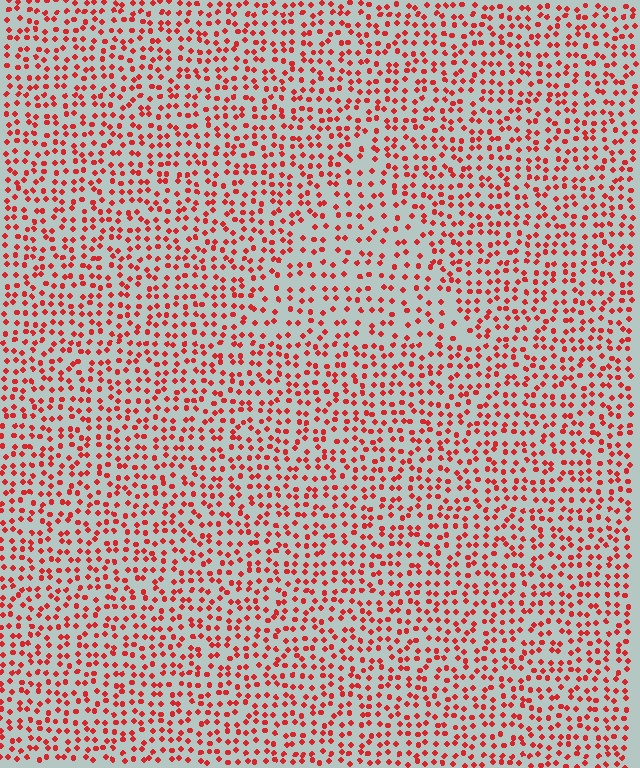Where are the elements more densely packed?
The elements are more densely packed outside the triangle boundary.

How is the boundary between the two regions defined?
The boundary is defined by a change in element density (approximately 1.5x ratio). All elements are the same color, size, and shape.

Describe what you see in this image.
The image contains small red elements arranged at two different densities. A triangle-shaped region is visible where the elements are less densely packed than the surrounding area.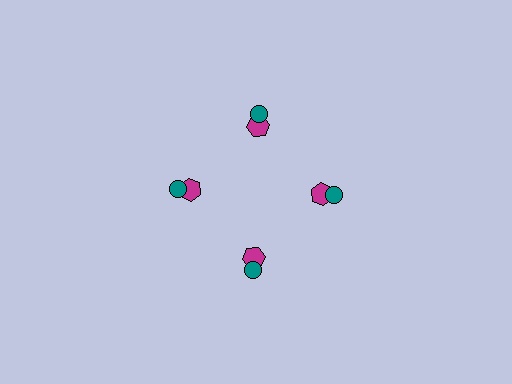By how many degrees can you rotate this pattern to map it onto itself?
The pattern maps onto itself every 90 degrees of rotation.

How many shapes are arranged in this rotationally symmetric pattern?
There are 8 shapes, arranged in 4 groups of 2.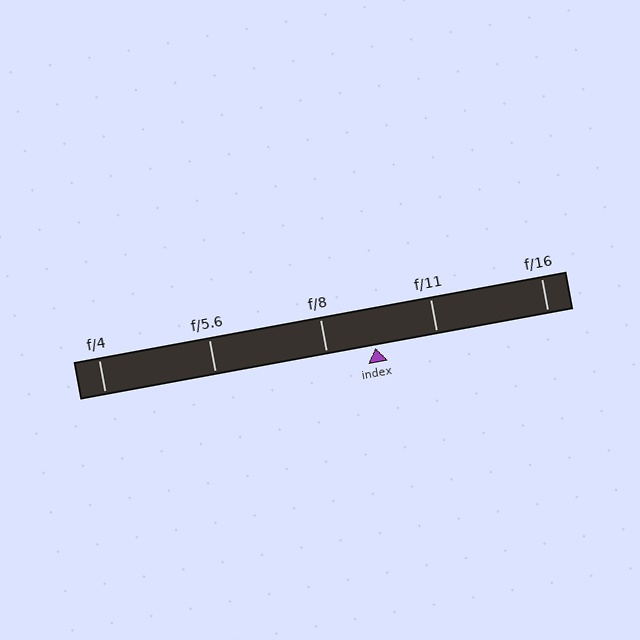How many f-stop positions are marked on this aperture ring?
There are 5 f-stop positions marked.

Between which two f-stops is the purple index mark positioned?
The index mark is between f/8 and f/11.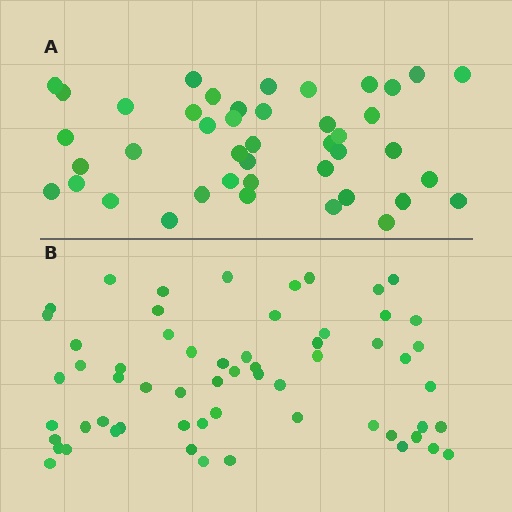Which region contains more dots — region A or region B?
Region B (the bottom region) has more dots.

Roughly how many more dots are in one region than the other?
Region B has approximately 15 more dots than region A.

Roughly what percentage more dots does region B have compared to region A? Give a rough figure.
About 40% more.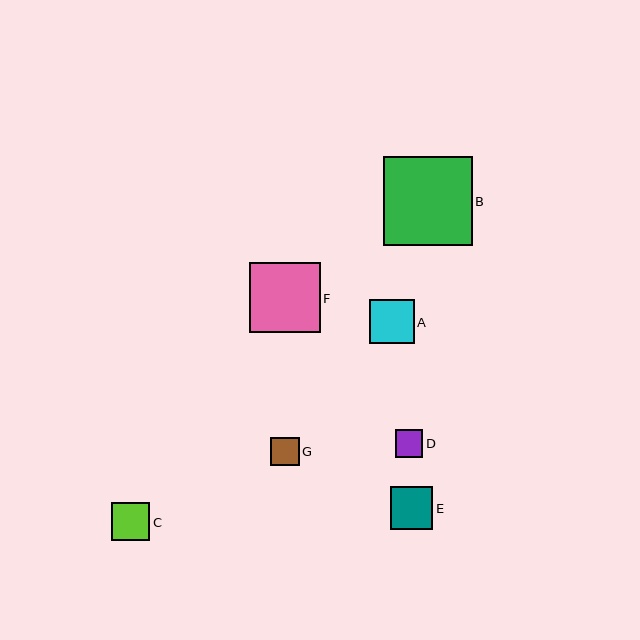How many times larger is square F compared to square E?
Square F is approximately 1.7 times the size of square E.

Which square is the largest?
Square B is the largest with a size of approximately 89 pixels.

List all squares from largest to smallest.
From largest to smallest: B, F, A, E, C, G, D.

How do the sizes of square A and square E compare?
Square A and square E are approximately the same size.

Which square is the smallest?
Square D is the smallest with a size of approximately 28 pixels.